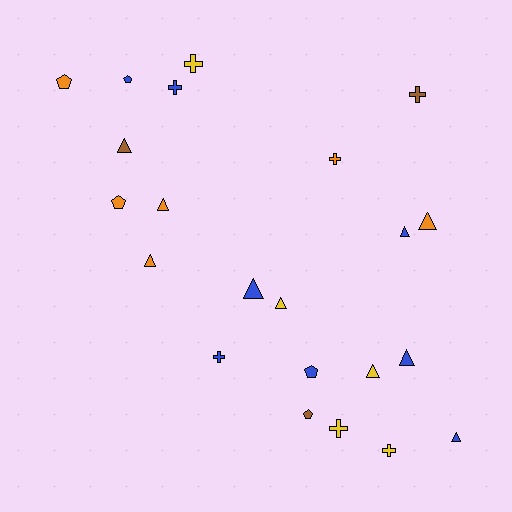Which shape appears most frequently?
Triangle, with 10 objects.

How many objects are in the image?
There are 22 objects.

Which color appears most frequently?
Blue, with 8 objects.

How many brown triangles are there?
There is 1 brown triangle.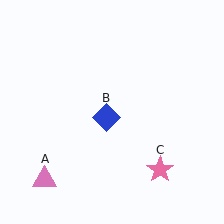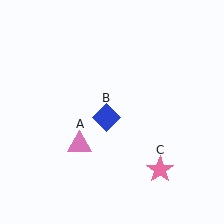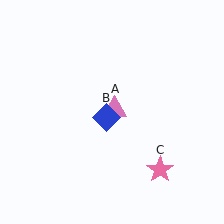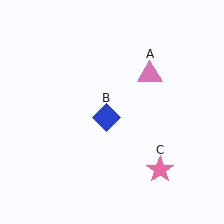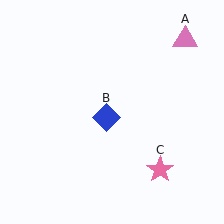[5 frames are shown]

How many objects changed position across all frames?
1 object changed position: pink triangle (object A).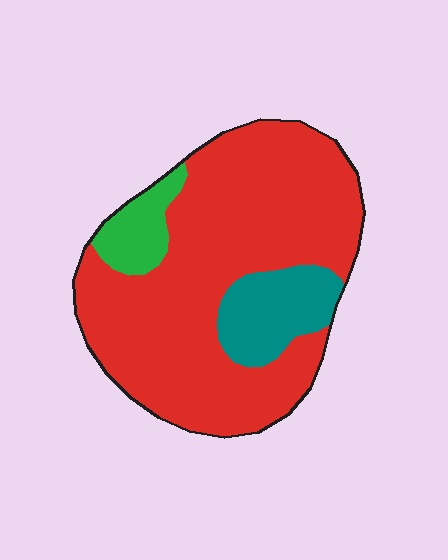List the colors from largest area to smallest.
From largest to smallest: red, teal, green.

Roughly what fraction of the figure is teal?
Teal takes up about one eighth (1/8) of the figure.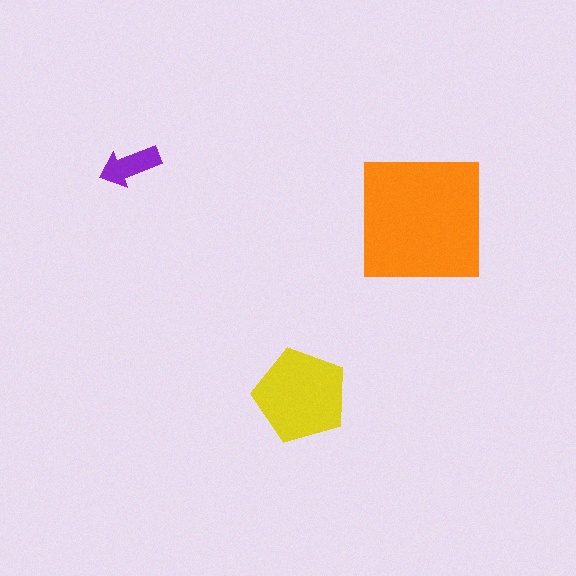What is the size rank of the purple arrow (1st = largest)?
3rd.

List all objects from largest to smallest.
The orange square, the yellow pentagon, the purple arrow.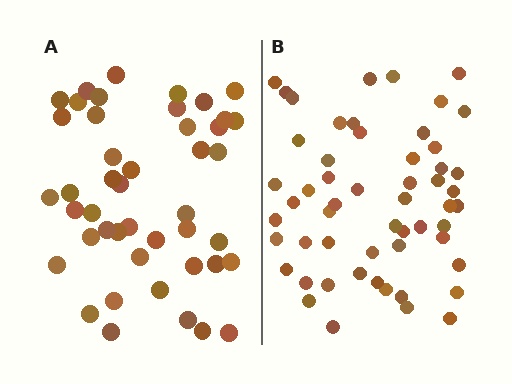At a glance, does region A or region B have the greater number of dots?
Region B (the right region) has more dots.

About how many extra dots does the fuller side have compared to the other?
Region B has roughly 10 or so more dots than region A.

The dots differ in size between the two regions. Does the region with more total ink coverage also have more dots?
No. Region A has more total ink coverage because its dots are larger, but region B actually contains more individual dots. Total area can be misleading — the number of items is what matters here.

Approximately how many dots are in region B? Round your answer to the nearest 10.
About 60 dots. (The exact count is 55, which rounds to 60.)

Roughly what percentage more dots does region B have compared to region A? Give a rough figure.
About 20% more.